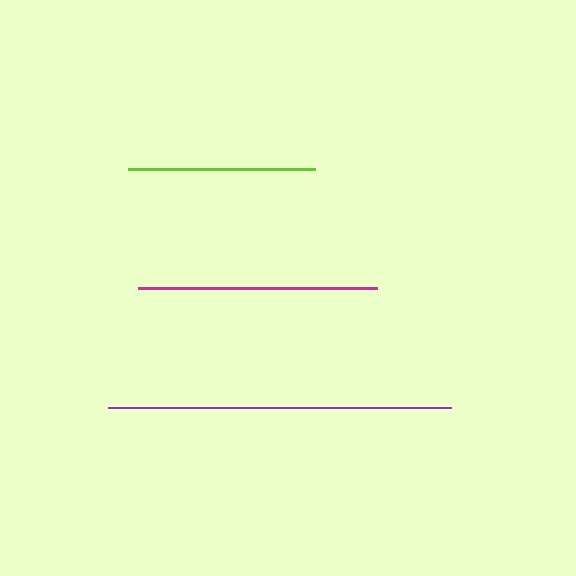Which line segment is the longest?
The purple line is the longest at approximately 343 pixels.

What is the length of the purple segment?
The purple segment is approximately 343 pixels long.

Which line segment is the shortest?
The lime line is the shortest at approximately 187 pixels.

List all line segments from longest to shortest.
From longest to shortest: purple, magenta, lime.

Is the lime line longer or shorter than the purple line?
The purple line is longer than the lime line.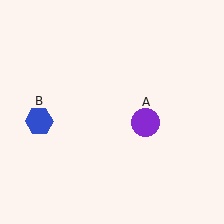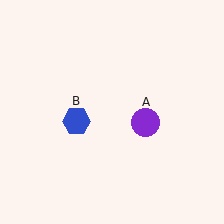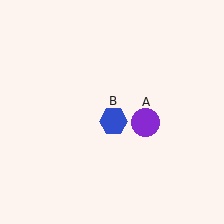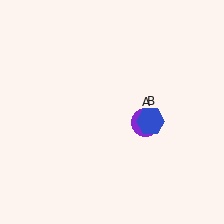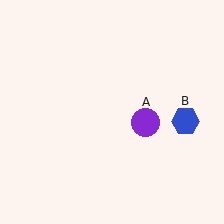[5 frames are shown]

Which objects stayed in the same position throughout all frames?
Purple circle (object A) remained stationary.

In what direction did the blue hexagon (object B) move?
The blue hexagon (object B) moved right.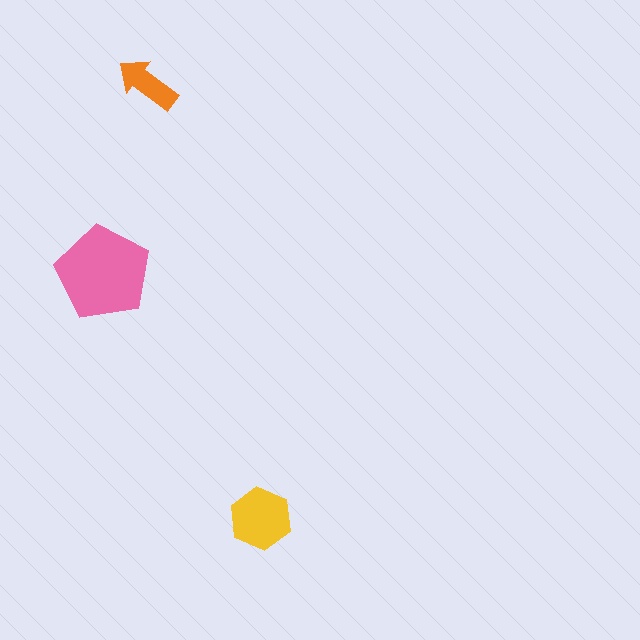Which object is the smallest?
The orange arrow.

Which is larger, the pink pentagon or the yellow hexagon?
The pink pentagon.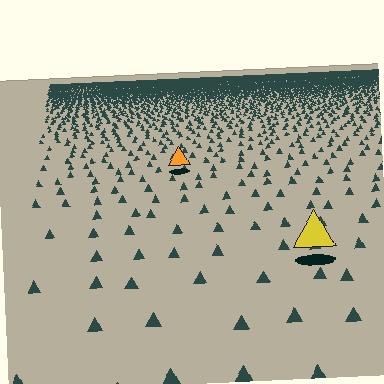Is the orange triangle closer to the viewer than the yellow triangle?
No. The yellow triangle is closer — you can tell from the texture gradient: the ground texture is coarser near it.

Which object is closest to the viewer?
The yellow triangle is closest. The texture marks near it are larger and more spread out.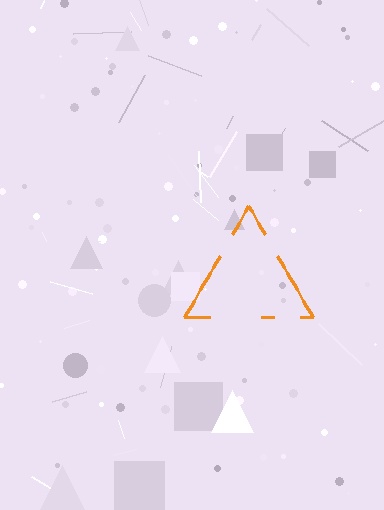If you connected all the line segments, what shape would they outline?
They would outline a triangle.